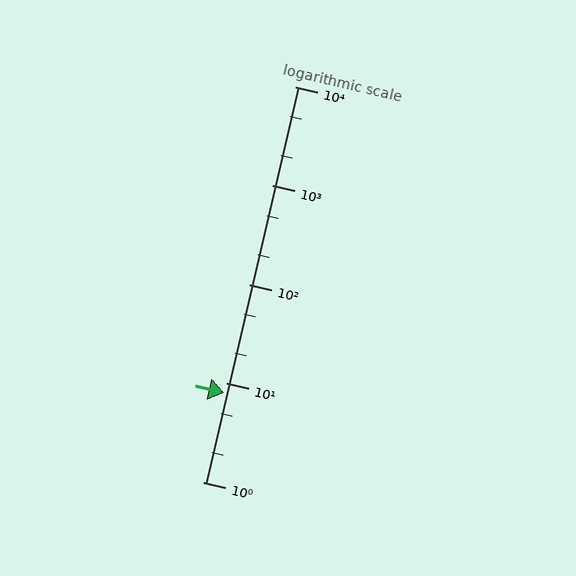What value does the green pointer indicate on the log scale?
The pointer indicates approximately 8.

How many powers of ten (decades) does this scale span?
The scale spans 4 decades, from 1 to 10000.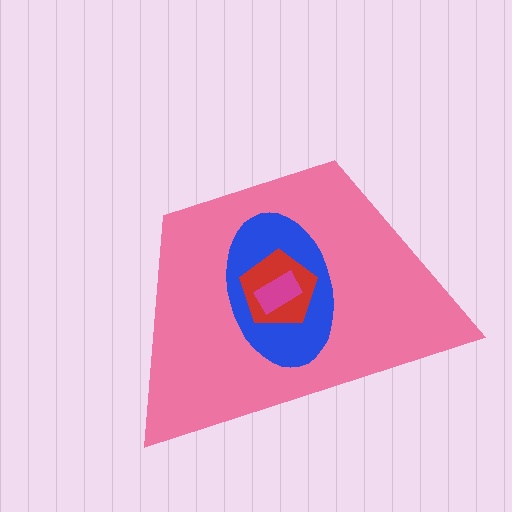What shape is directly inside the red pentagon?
The magenta rectangle.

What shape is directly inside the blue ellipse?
The red pentagon.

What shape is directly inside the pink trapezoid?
The blue ellipse.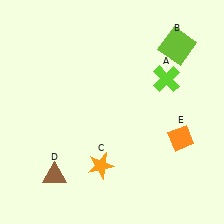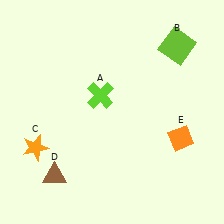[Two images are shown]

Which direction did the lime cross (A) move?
The lime cross (A) moved left.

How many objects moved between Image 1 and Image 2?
2 objects moved between the two images.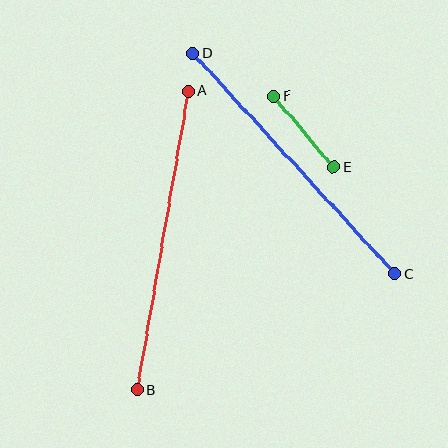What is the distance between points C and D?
The distance is approximately 299 pixels.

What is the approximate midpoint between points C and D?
The midpoint is at approximately (294, 164) pixels.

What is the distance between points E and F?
The distance is approximately 93 pixels.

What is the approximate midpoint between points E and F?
The midpoint is at approximately (304, 132) pixels.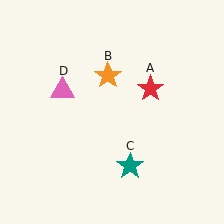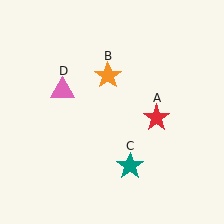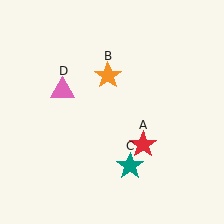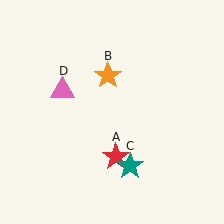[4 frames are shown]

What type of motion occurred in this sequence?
The red star (object A) rotated clockwise around the center of the scene.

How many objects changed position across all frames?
1 object changed position: red star (object A).